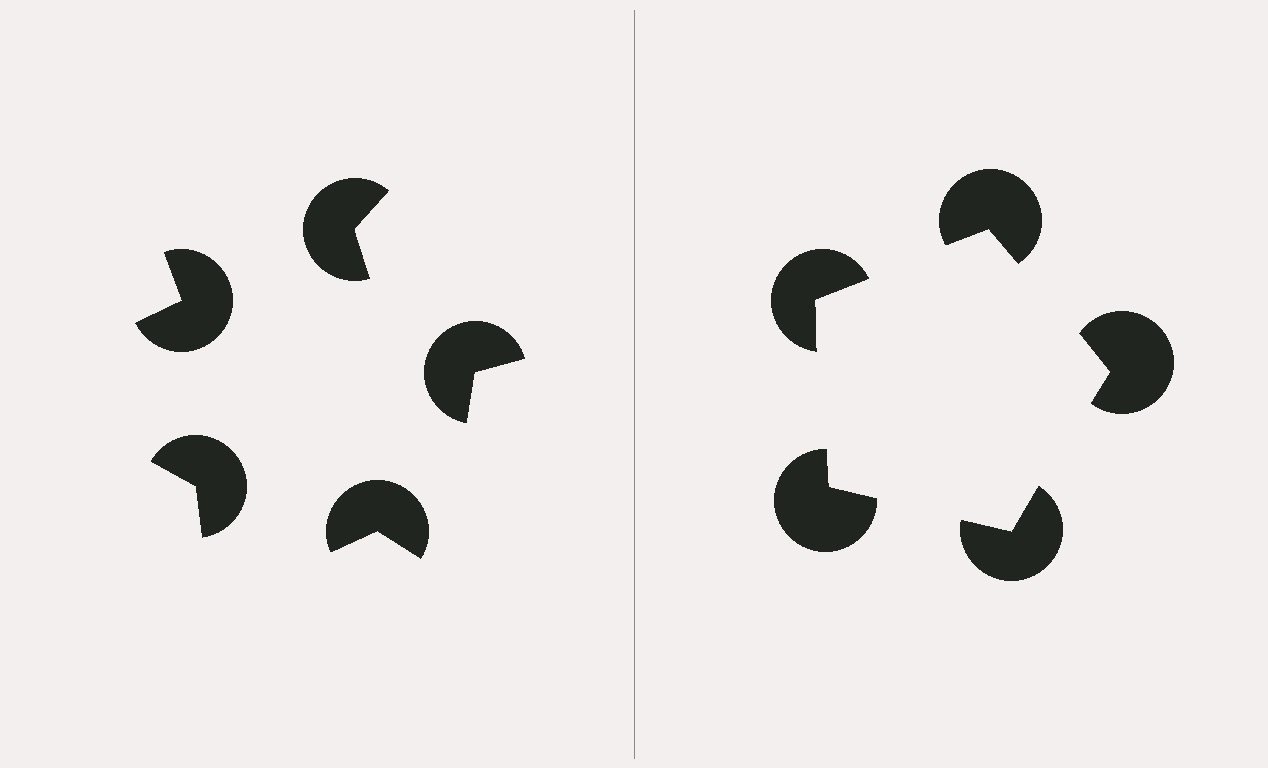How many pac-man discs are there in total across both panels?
10 — 5 on each side.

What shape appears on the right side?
An illusory pentagon.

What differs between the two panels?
The pac-man discs are positioned identically on both sides; only the wedge orientations differ. On the right they align to a pentagon; on the left they are misaligned.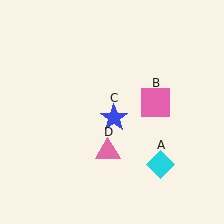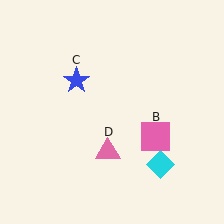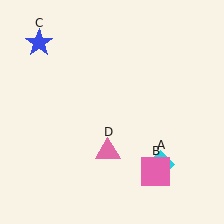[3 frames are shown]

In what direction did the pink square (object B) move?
The pink square (object B) moved down.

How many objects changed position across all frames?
2 objects changed position: pink square (object B), blue star (object C).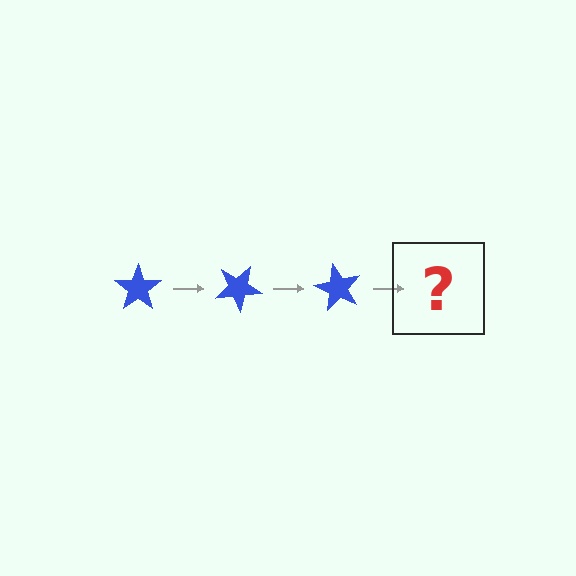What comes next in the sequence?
The next element should be a blue star rotated 90 degrees.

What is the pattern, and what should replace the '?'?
The pattern is that the star rotates 30 degrees each step. The '?' should be a blue star rotated 90 degrees.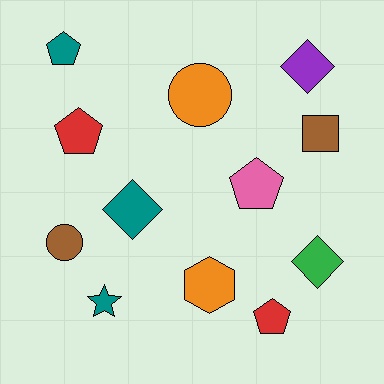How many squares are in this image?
There is 1 square.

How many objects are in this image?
There are 12 objects.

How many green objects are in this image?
There is 1 green object.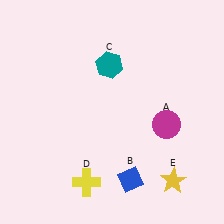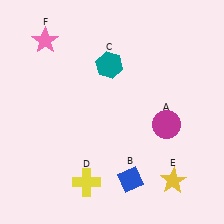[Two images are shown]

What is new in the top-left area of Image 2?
A pink star (F) was added in the top-left area of Image 2.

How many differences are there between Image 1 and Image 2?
There is 1 difference between the two images.